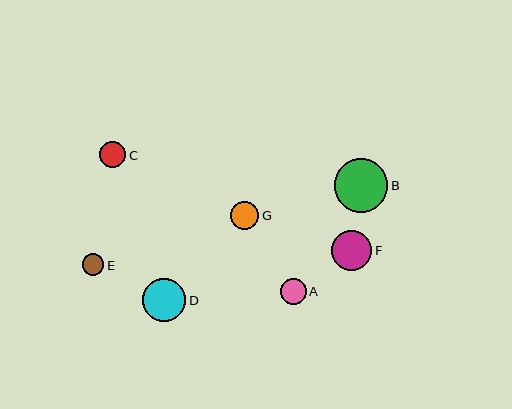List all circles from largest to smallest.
From largest to smallest: B, D, F, G, C, A, E.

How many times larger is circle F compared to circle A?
Circle F is approximately 1.6 times the size of circle A.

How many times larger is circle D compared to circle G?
Circle D is approximately 1.6 times the size of circle G.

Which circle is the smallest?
Circle E is the smallest with a size of approximately 22 pixels.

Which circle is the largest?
Circle B is the largest with a size of approximately 54 pixels.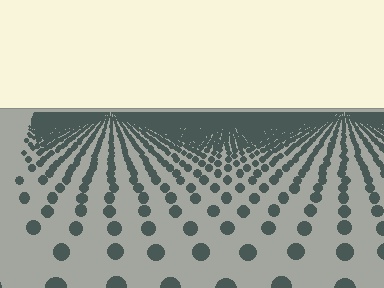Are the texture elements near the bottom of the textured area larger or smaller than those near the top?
Larger. Near the bottom, elements are closer to the viewer and appear at a bigger on-screen size.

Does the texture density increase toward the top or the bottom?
Density increases toward the top.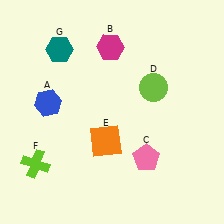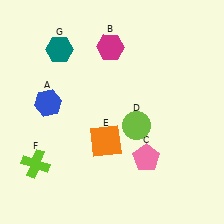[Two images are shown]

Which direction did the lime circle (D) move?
The lime circle (D) moved down.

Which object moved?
The lime circle (D) moved down.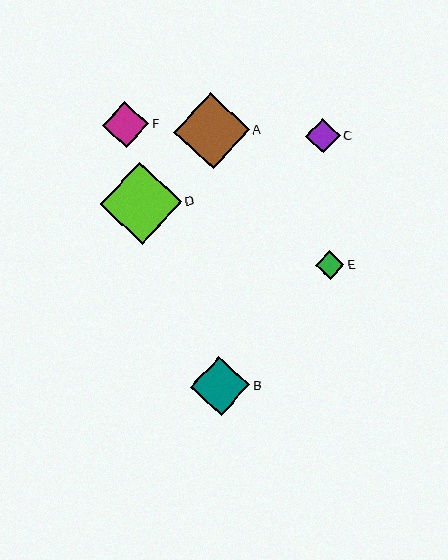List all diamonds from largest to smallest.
From largest to smallest: D, A, B, F, C, E.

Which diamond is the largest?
Diamond D is the largest with a size of approximately 82 pixels.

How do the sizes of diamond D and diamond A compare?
Diamond D and diamond A are approximately the same size.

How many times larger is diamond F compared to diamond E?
Diamond F is approximately 1.6 times the size of diamond E.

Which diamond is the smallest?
Diamond E is the smallest with a size of approximately 29 pixels.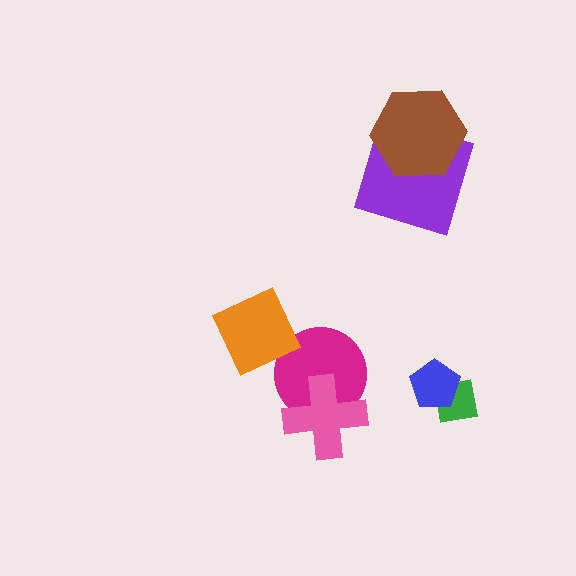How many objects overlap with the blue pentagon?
1 object overlaps with the blue pentagon.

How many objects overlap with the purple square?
1 object overlaps with the purple square.